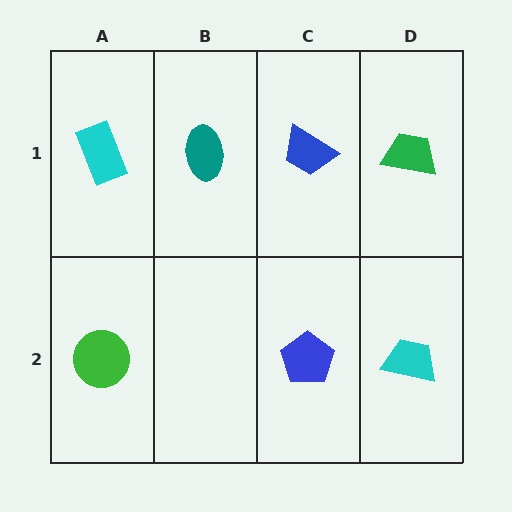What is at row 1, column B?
A teal ellipse.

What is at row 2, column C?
A blue pentagon.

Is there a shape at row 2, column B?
No, that cell is empty.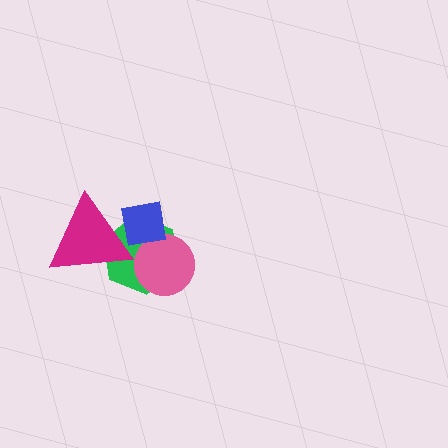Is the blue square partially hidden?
No, no other shape covers it.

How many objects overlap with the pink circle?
2 objects overlap with the pink circle.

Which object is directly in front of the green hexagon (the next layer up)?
The magenta triangle is directly in front of the green hexagon.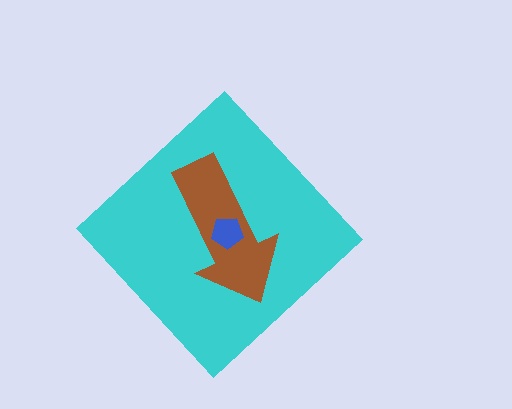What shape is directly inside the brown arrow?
The blue pentagon.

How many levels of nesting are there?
3.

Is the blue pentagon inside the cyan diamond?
Yes.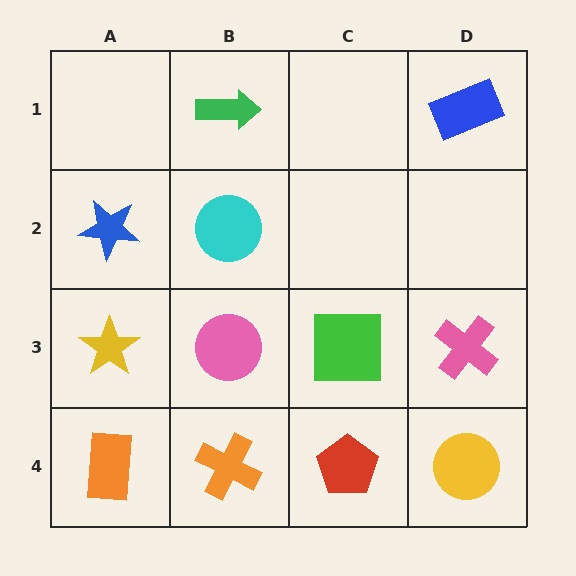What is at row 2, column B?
A cyan circle.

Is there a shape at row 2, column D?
No, that cell is empty.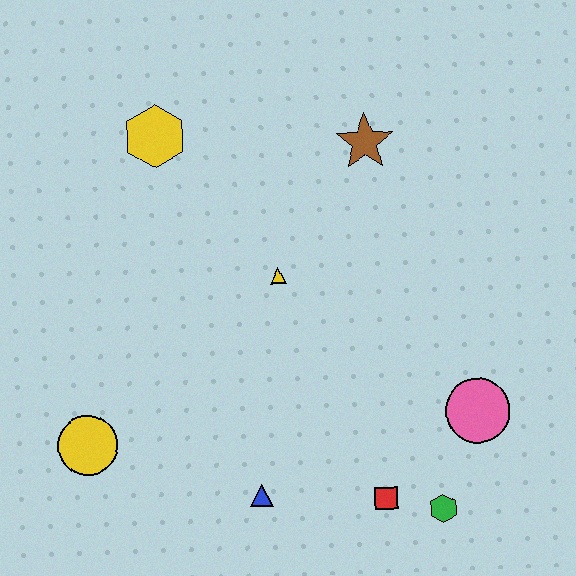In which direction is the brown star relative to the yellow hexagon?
The brown star is to the right of the yellow hexagon.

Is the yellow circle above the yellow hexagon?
No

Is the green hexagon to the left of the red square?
No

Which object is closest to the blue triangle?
The red square is closest to the blue triangle.